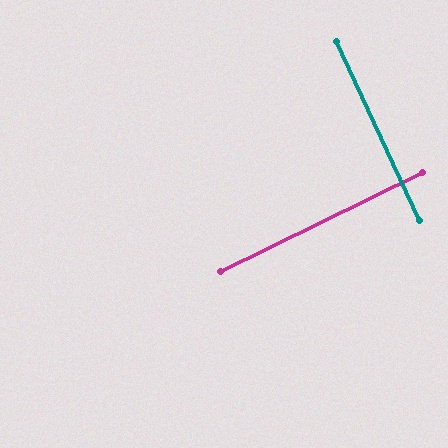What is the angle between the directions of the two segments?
Approximately 89 degrees.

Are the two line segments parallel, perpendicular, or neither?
Perpendicular — they meet at approximately 89°.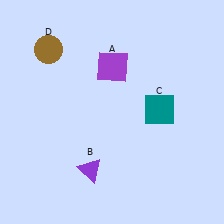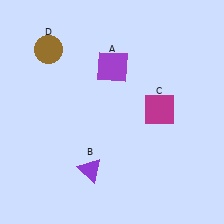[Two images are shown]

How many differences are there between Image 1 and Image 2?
There is 1 difference between the two images.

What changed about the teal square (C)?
In Image 1, C is teal. In Image 2, it changed to magenta.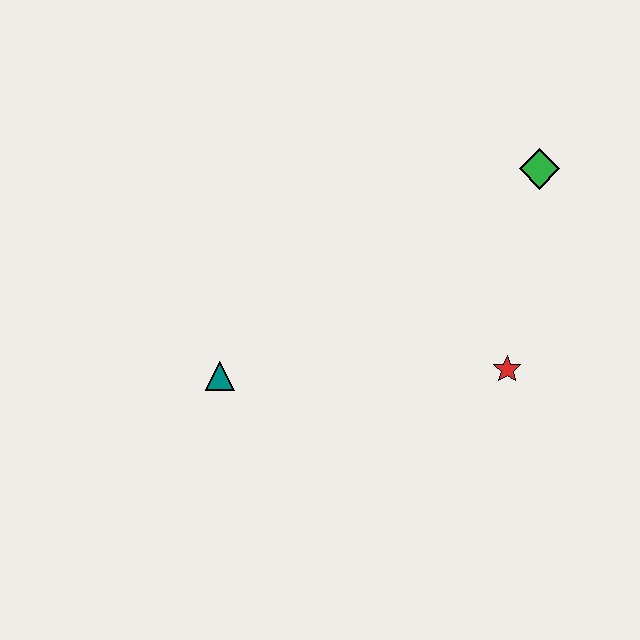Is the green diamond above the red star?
Yes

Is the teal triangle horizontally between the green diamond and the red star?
No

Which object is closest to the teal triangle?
The red star is closest to the teal triangle.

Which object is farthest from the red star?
The teal triangle is farthest from the red star.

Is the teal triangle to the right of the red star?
No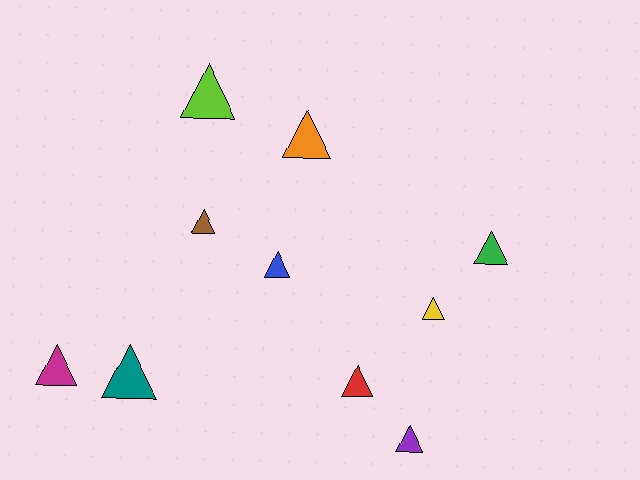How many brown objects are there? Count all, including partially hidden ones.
There is 1 brown object.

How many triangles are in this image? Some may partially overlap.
There are 10 triangles.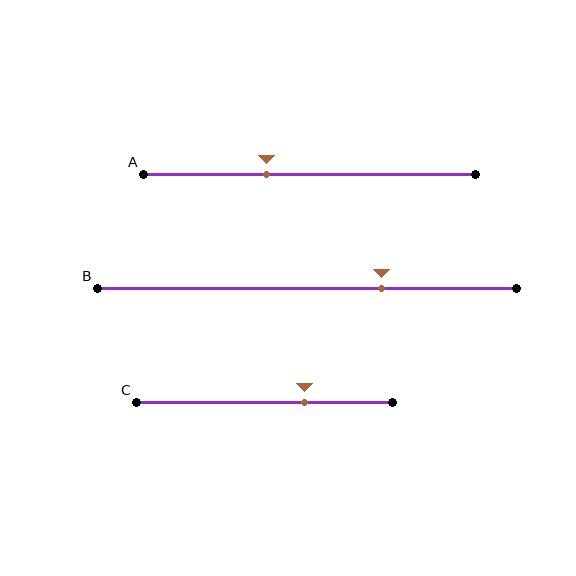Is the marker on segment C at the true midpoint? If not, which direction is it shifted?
No, the marker on segment C is shifted to the right by about 16% of the segment length.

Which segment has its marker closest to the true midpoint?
Segment A has its marker closest to the true midpoint.